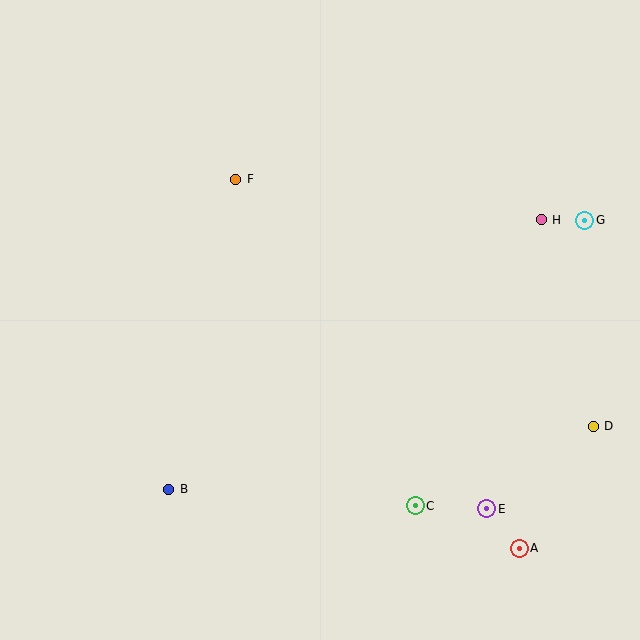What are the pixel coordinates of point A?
Point A is at (519, 548).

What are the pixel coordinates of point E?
Point E is at (487, 509).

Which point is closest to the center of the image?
Point F at (236, 179) is closest to the center.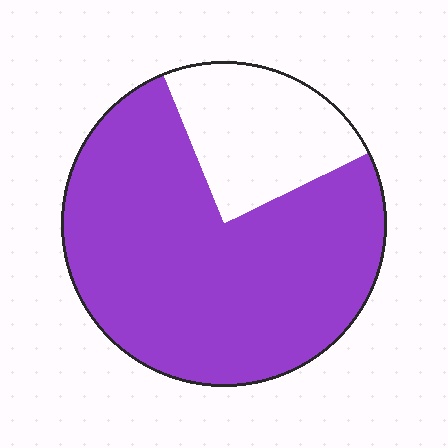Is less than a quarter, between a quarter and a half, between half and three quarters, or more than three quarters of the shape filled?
More than three quarters.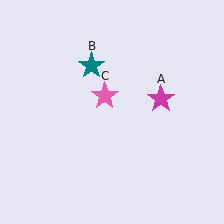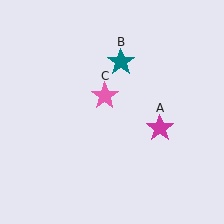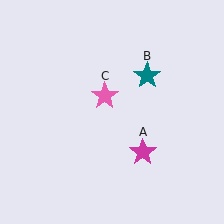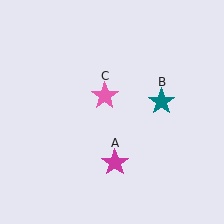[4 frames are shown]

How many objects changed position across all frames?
2 objects changed position: magenta star (object A), teal star (object B).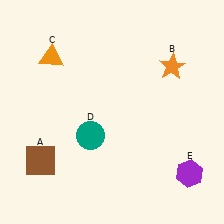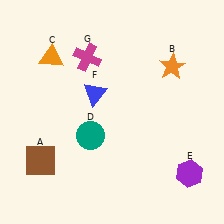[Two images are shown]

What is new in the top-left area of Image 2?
A magenta cross (G) was added in the top-left area of Image 2.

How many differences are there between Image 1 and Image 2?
There are 2 differences between the two images.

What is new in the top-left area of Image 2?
A blue triangle (F) was added in the top-left area of Image 2.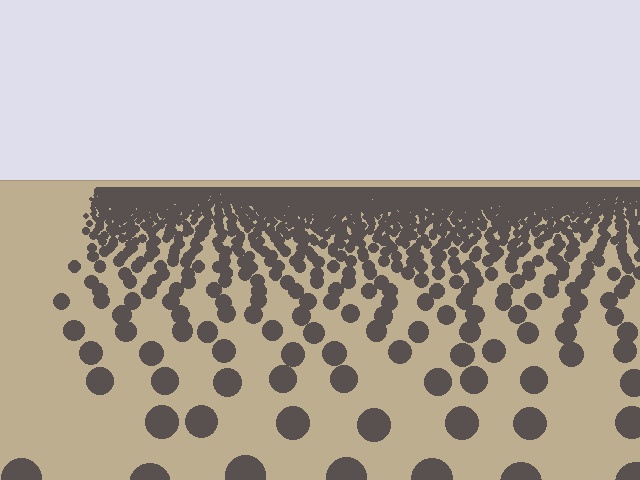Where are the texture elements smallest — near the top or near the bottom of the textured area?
Near the top.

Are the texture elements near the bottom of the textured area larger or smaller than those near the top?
Larger. Near the bottom, elements are closer to the viewer and appear at a bigger on-screen size.